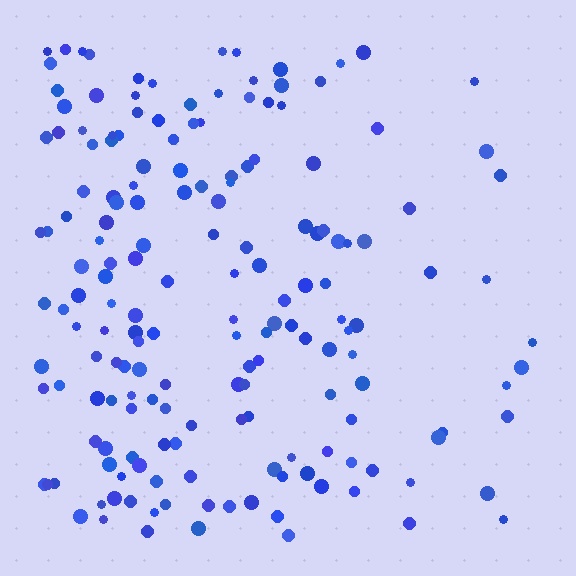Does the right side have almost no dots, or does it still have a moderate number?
Still a moderate number, just noticeably fewer than the left.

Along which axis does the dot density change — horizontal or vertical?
Horizontal.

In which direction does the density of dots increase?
From right to left, with the left side densest.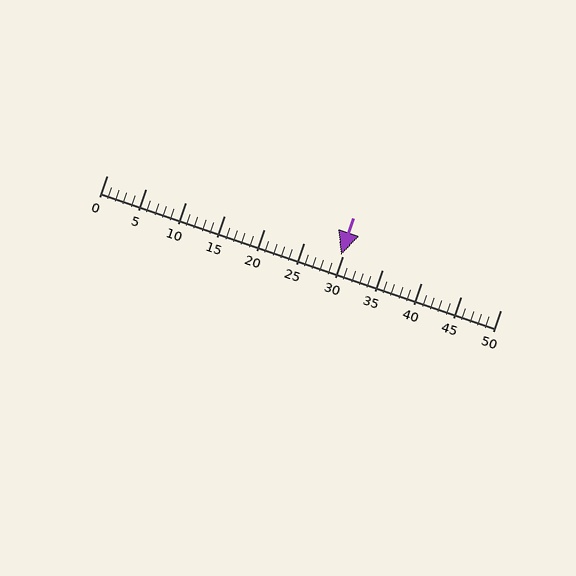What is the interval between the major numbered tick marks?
The major tick marks are spaced 5 units apart.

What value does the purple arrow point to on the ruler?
The purple arrow points to approximately 30.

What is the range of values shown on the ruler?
The ruler shows values from 0 to 50.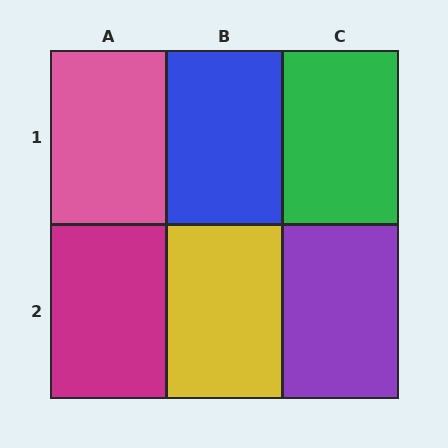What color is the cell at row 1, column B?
Blue.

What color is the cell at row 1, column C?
Green.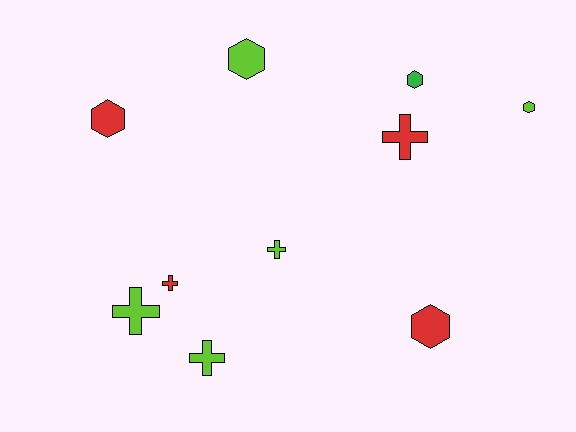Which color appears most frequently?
Lime, with 5 objects.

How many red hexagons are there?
There are 2 red hexagons.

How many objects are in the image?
There are 10 objects.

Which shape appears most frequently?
Hexagon, with 5 objects.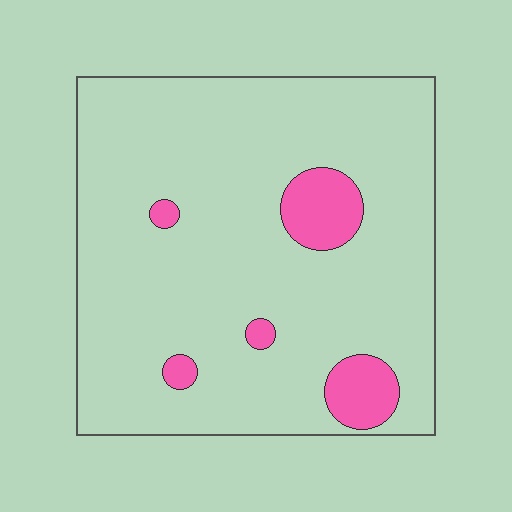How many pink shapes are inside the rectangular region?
5.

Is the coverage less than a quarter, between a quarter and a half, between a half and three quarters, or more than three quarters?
Less than a quarter.